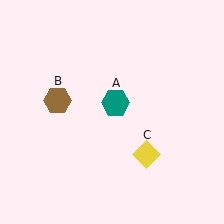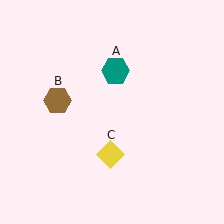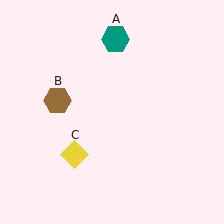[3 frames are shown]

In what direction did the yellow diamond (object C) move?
The yellow diamond (object C) moved left.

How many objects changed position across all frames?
2 objects changed position: teal hexagon (object A), yellow diamond (object C).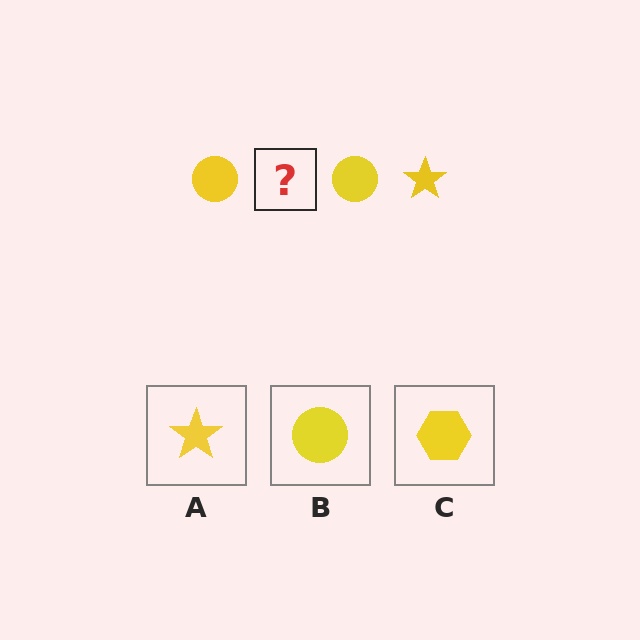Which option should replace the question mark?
Option A.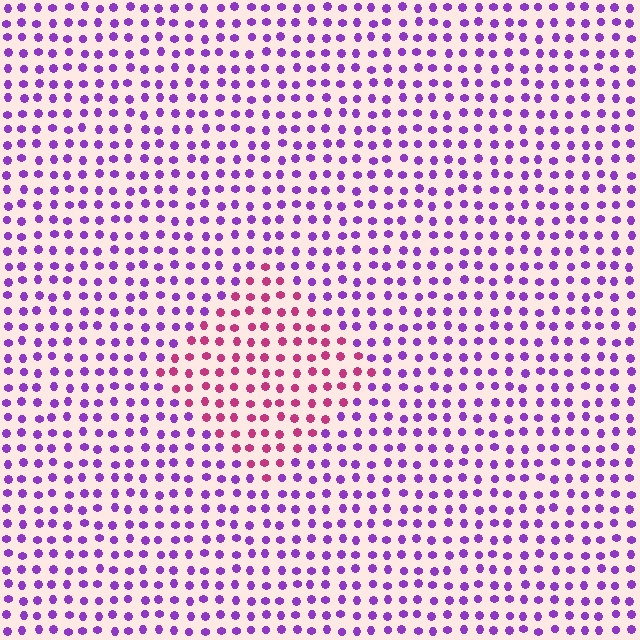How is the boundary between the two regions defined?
The boundary is defined purely by a slight shift in hue (about 52 degrees). Spacing, size, and orientation are identical on both sides.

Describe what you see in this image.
The image is filled with small purple elements in a uniform arrangement. A diamond-shaped region is visible where the elements are tinted to a slightly different hue, forming a subtle color boundary.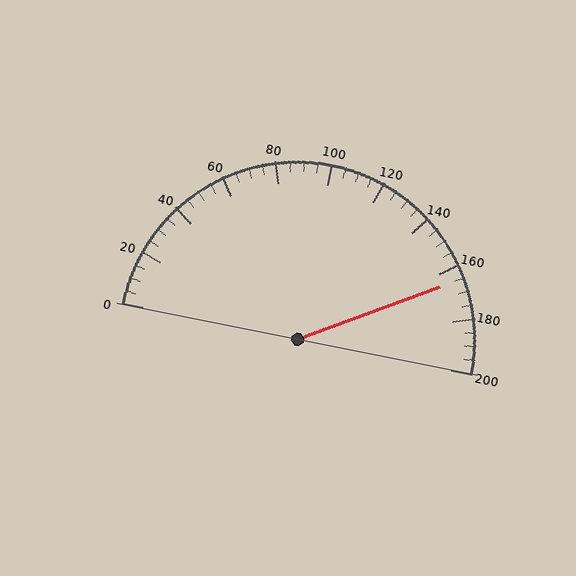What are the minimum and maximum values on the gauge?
The gauge ranges from 0 to 200.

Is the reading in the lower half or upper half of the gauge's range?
The reading is in the upper half of the range (0 to 200).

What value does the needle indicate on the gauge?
The needle indicates approximately 165.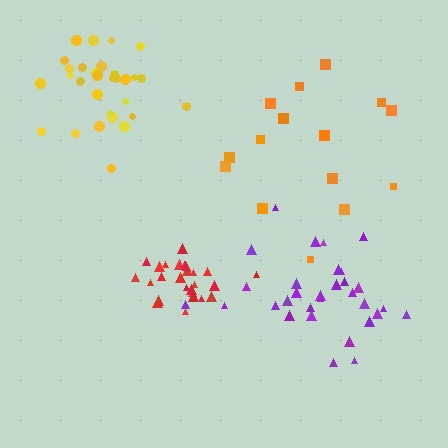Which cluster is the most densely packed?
Red.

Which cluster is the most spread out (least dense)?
Orange.